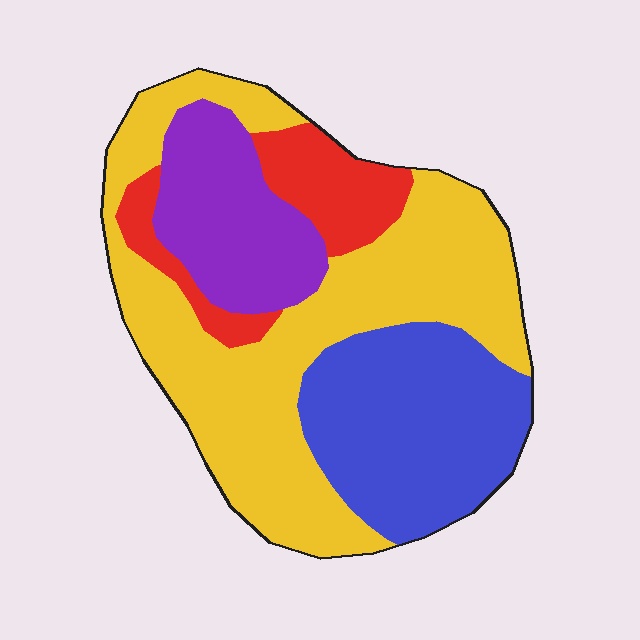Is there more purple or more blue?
Blue.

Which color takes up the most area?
Yellow, at roughly 45%.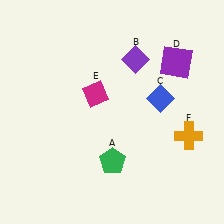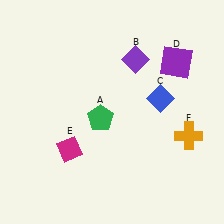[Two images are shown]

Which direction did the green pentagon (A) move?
The green pentagon (A) moved up.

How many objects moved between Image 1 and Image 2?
2 objects moved between the two images.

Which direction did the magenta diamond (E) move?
The magenta diamond (E) moved down.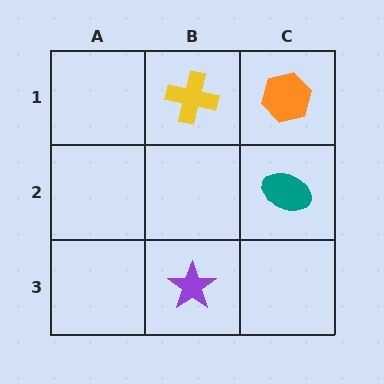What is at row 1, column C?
An orange hexagon.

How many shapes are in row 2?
1 shape.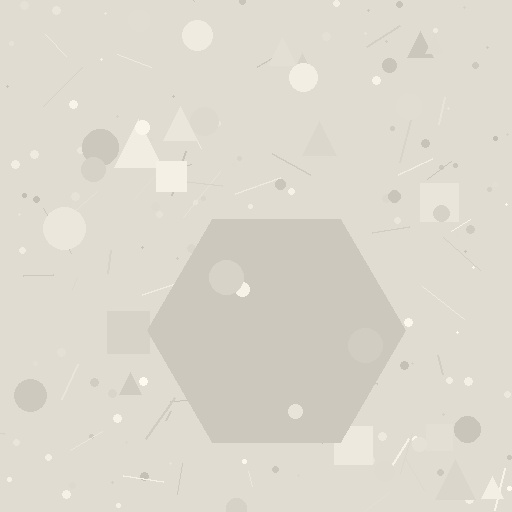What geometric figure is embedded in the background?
A hexagon is embedded in the background.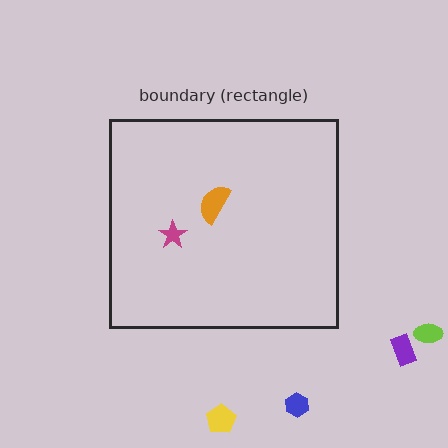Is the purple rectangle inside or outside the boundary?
Outside.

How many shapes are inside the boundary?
2 inside, 4 outside.